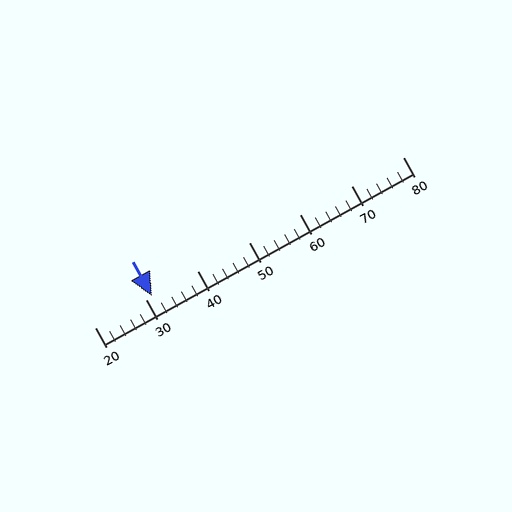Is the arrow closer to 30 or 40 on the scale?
The arrow is closer to 30.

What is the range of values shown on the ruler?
The ruler shows values from 20 to 80.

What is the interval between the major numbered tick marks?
The major tick marks are spaced 10 units apart.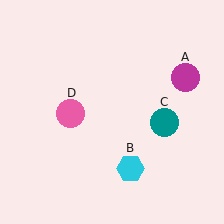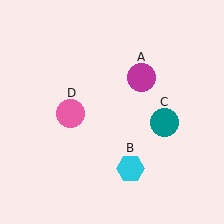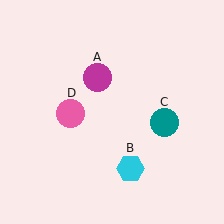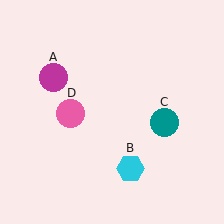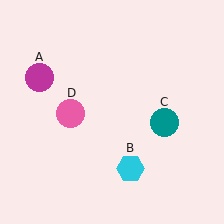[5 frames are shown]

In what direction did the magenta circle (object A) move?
The magenta circle (object A) moved left.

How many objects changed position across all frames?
1 object changed position: magenta circle (object A).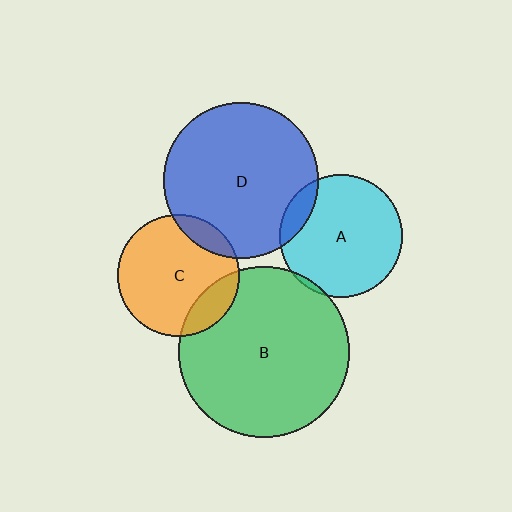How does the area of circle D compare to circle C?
Approximately 1.6 times.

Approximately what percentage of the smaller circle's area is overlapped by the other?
Approximately 15%.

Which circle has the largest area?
Circle B (green).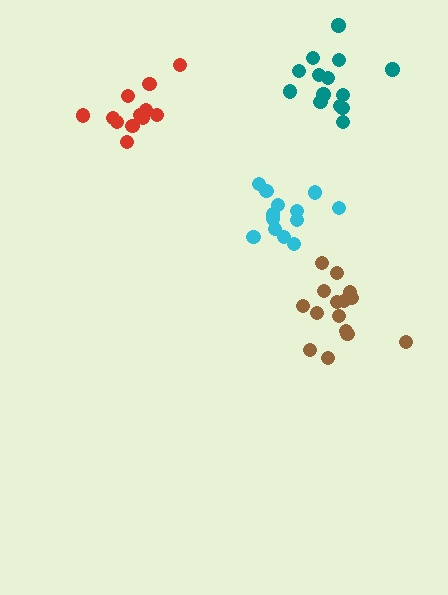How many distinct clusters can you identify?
There are 4 distinct clusters.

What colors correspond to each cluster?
The clusters are colored: red, teal, brown, cyan.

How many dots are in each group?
Group 1: 12 dots, Group 2: 14 dots, Group 3: 15 dots, Group 4: 13 dots (54 total).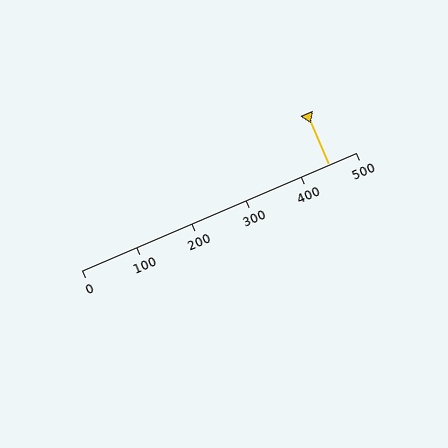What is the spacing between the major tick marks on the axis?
The major ticks are spaced 100 apart.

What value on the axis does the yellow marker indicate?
The marker indicates approximately 450.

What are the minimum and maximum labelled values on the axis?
The axis runs from 0 to 500.